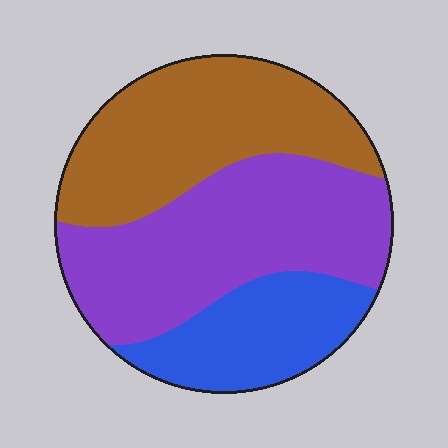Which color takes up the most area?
Purple, at roughly 45%.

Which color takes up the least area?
Blue, at roughly 20%.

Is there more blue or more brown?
Brown.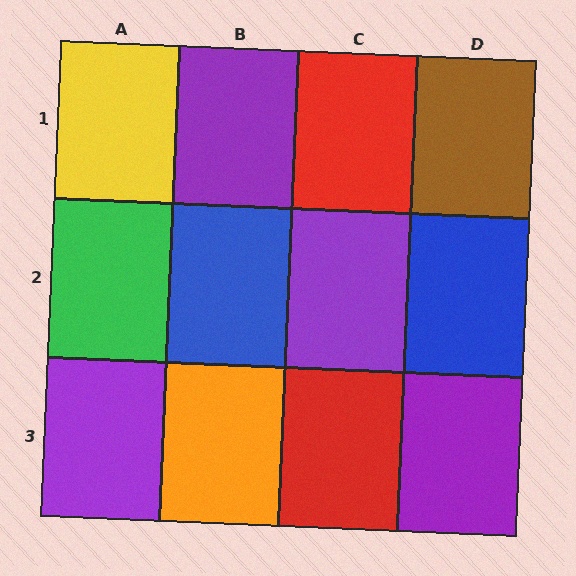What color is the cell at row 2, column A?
Green.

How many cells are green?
1 cell is green.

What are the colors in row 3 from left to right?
Purple, orange, red, purple.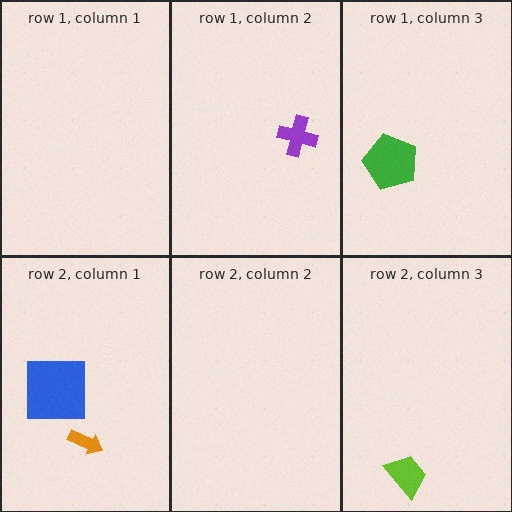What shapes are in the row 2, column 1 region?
The blue square, the orange arrow.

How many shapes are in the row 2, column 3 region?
1.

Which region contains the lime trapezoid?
The row 2, column 3 region.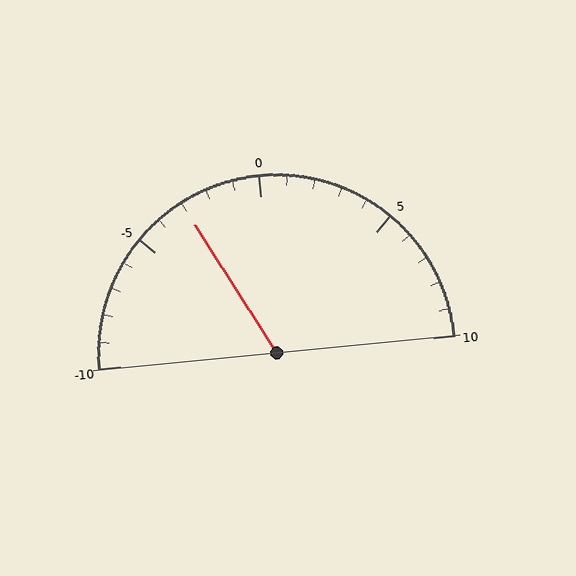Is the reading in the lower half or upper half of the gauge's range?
The reading is in the lower half of the range (-10 to 10).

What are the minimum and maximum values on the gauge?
The gauge ranges from -10 to 10.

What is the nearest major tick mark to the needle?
The nearest major tick mark is -5.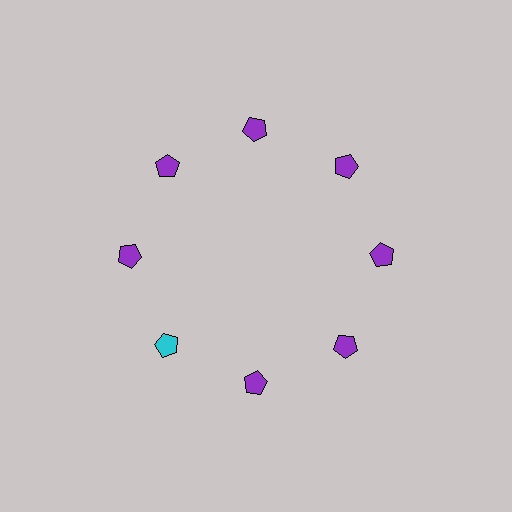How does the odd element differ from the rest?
It has a different color: cyan instead of purple.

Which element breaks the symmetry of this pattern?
The cyan pentagon at roughly the 8 o'clock position breaks the symmetry. All other shapes are purple pentagons.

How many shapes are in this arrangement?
There are 8 shapes arranged in a ring pattern.